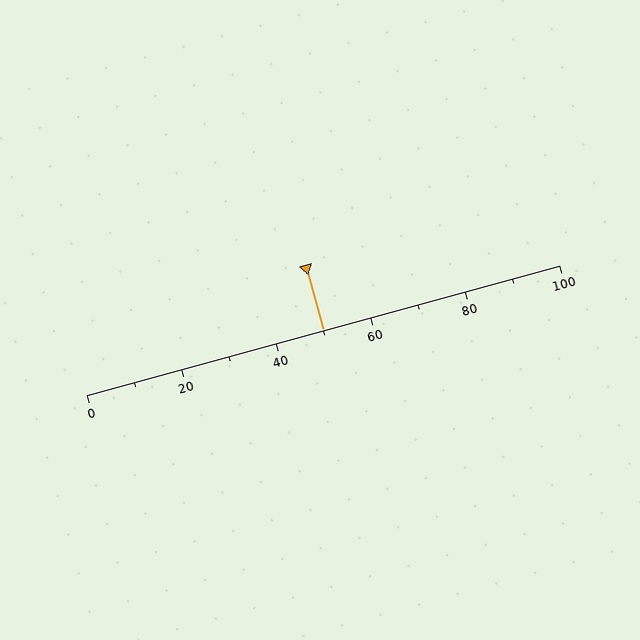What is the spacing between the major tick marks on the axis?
The major ticks are spaced 20 apart.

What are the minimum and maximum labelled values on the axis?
The axis runs from 0 to 100.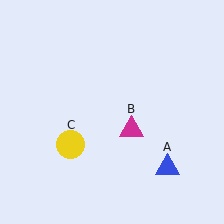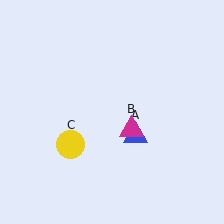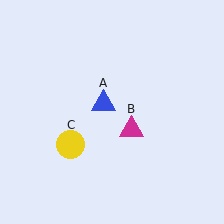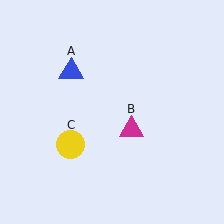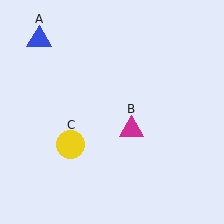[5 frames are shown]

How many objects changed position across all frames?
1 object changed position: blue triangle (object A).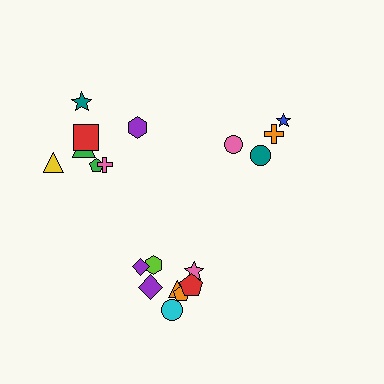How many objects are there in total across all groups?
There are 19 objects.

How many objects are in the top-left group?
There are 7 objects.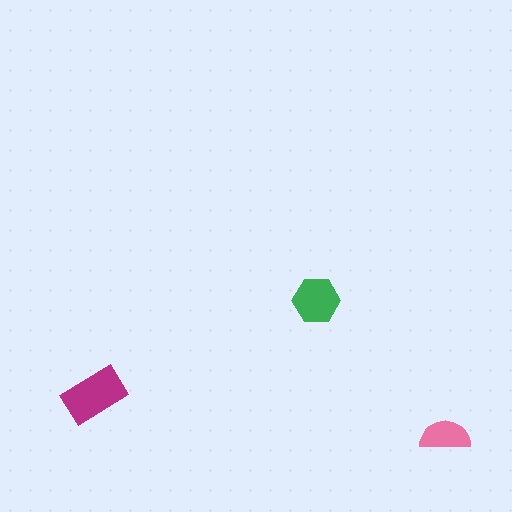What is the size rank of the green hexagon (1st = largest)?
2nd.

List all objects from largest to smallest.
The magenta rectangle, the green hexagon, the pink semicircle.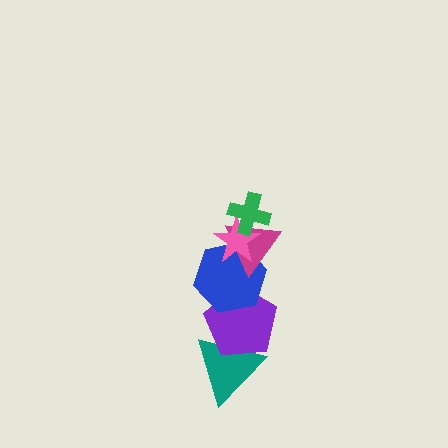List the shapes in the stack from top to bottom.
From top to bottom: the green cross, the pink star, the magenta triangle, the blue hexagon, the purple pentagon, the teal triangle.